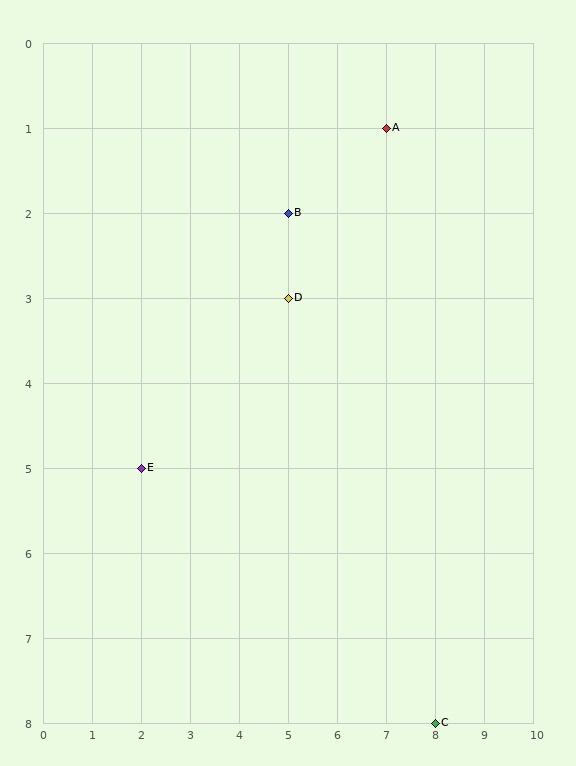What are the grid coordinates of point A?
Point A is at grid coordinates (7, 1).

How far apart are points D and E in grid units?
Points D and E are 3 columns and 2 rows apart (about 3.6 grid units diagonally).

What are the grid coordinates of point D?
Point D is at grid coordinates (5, 3).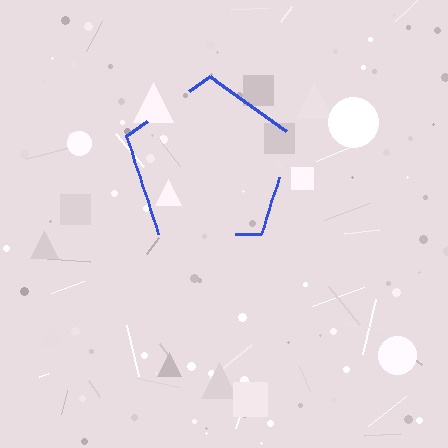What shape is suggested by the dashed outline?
The dashed outline suggests a pentagon.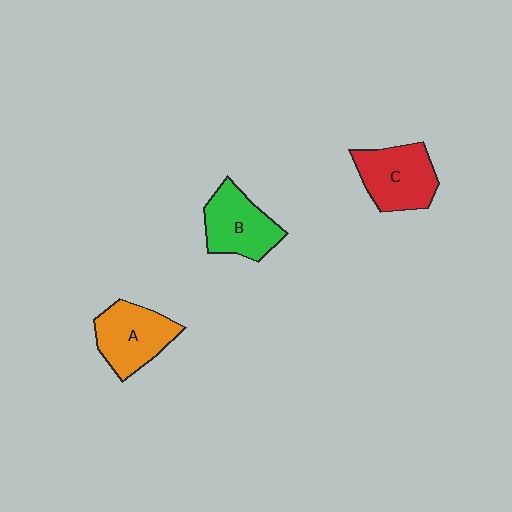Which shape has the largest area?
Shape C (red).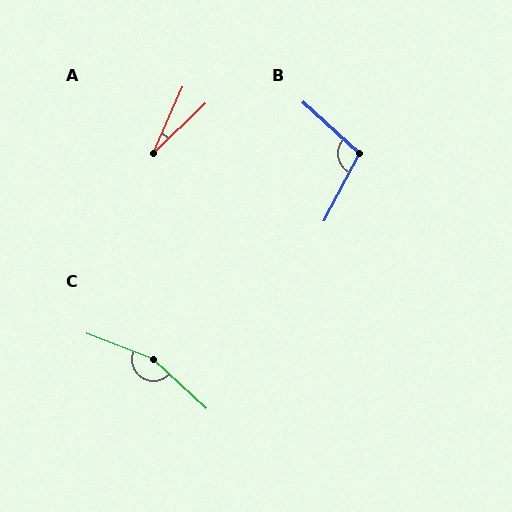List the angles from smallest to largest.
A (22°), B (104°), C (158°).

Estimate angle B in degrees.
Approximately 104 degrees.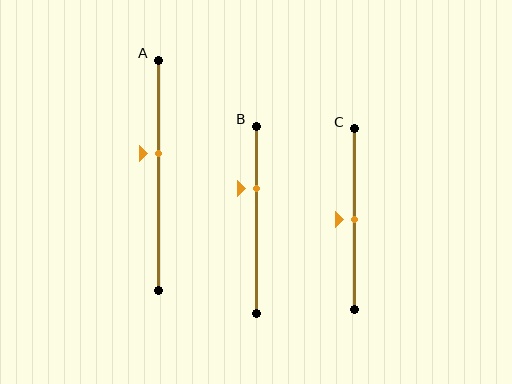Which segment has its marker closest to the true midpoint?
Segment C has its marker closest to the true midpoint.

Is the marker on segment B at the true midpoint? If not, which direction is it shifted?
No, the marker on segment B is shifted upward by about 16% of the segment length.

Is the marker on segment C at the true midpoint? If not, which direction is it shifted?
Yes, the marker on segment C is at the true midpoint.